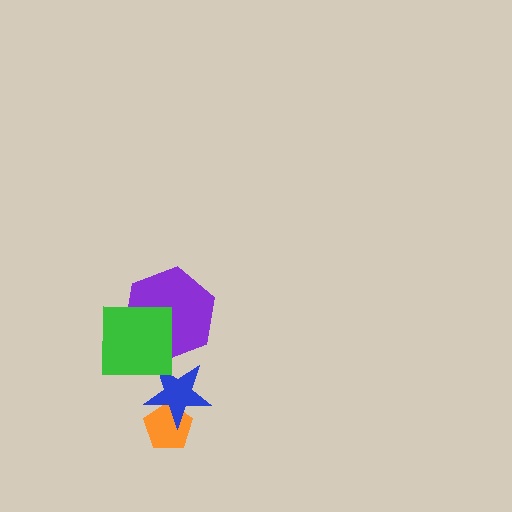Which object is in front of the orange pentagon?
The blue star is in front of the orange pentagon.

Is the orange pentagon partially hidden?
Yes, it is partially covered by another shape.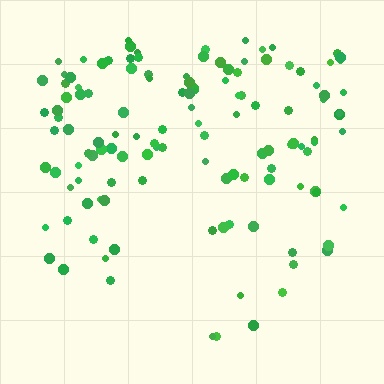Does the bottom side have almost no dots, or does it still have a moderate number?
Still a moderate number, just noticeably fewer than the top.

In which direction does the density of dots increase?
From bottom to top, with the top side densest.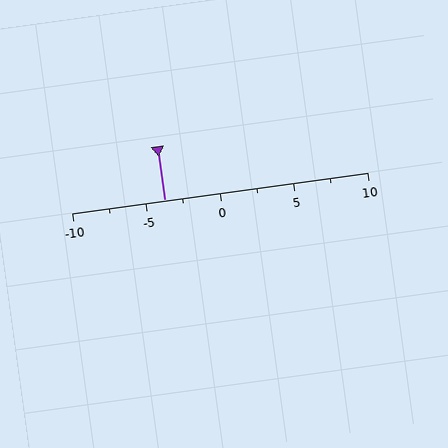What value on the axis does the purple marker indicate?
The marker indicates approximately -3.8.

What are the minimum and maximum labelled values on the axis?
The axis runs from -10 to 10.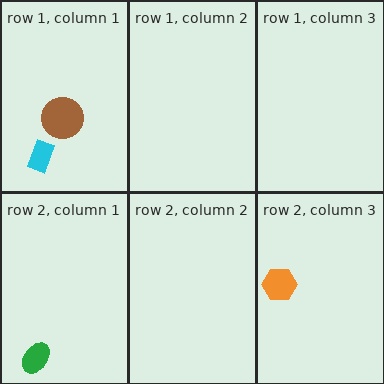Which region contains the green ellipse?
The row 2, column 1 region.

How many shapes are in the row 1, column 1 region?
2.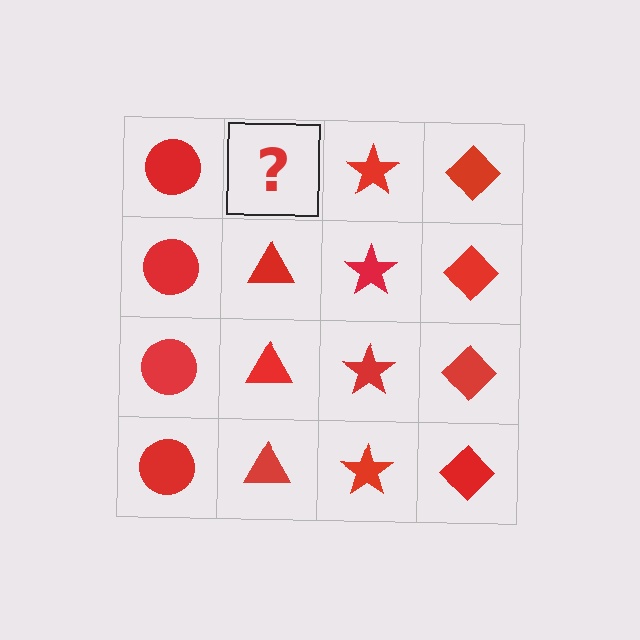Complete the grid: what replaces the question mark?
The question mark should be replaced with a red triangle.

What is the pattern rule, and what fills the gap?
The rule is that each column has a consistent shape. The gap should be filled with a red triangle.